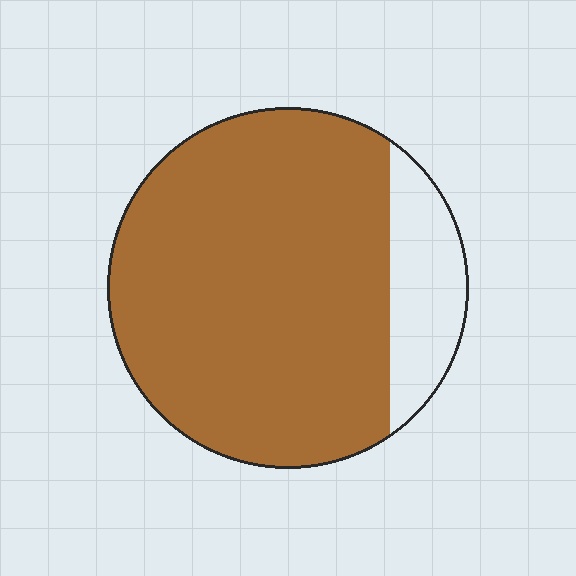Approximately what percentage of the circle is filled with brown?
Approximately 85%.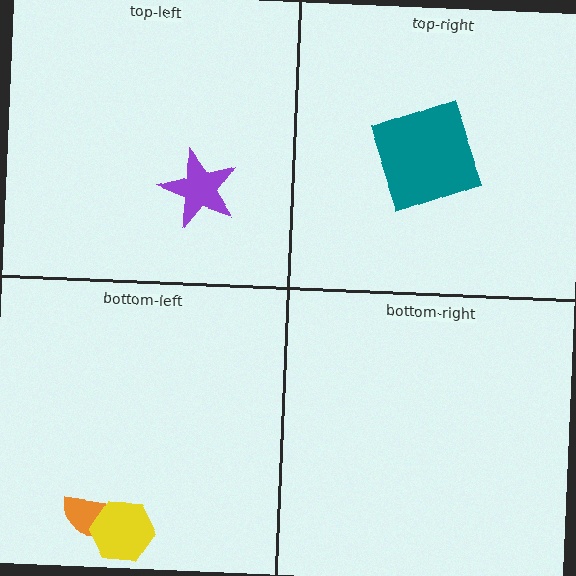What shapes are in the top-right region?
The teal square.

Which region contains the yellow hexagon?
The bottom-left region.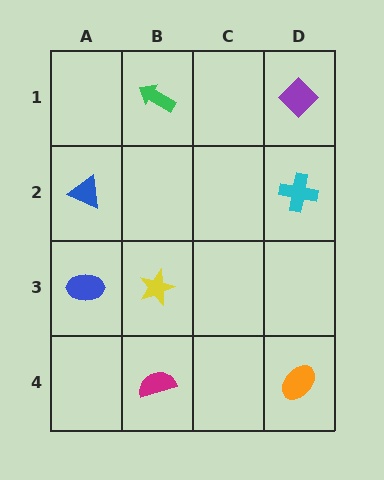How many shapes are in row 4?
2 shapes.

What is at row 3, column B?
A yellow star.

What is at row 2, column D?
A cyan cross.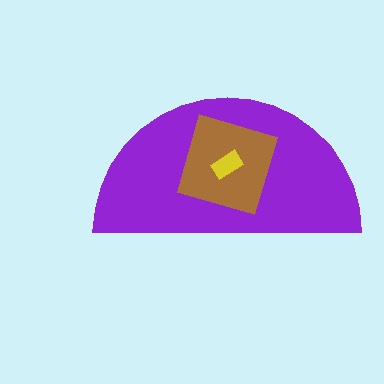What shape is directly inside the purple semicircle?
The brown diamond.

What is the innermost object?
The yellow rectangle.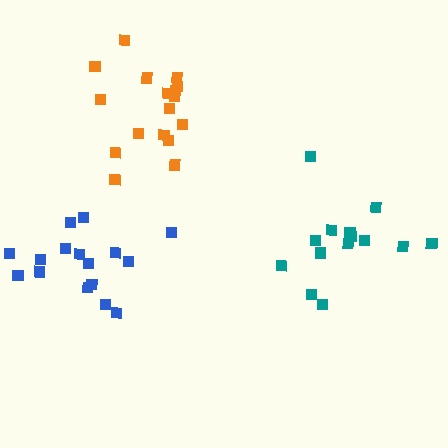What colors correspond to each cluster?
The clusters are colored: blue, orange, teal.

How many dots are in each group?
Group 1: 16 dots, Group 2: 17 dots, Group 3: 14 dots (47 total).